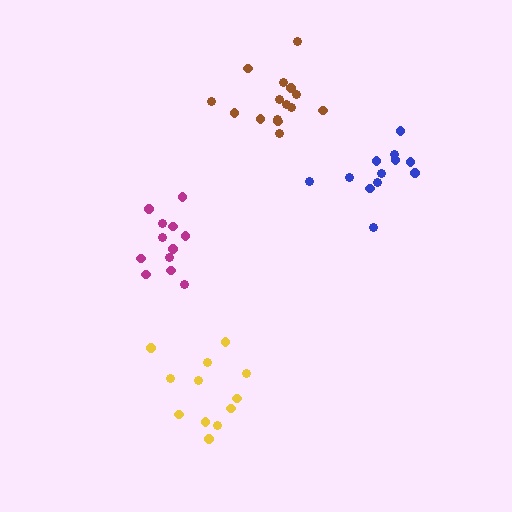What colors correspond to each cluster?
The clusters are colored: blue, magenta, brown, yellow.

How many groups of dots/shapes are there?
There are 4 groups.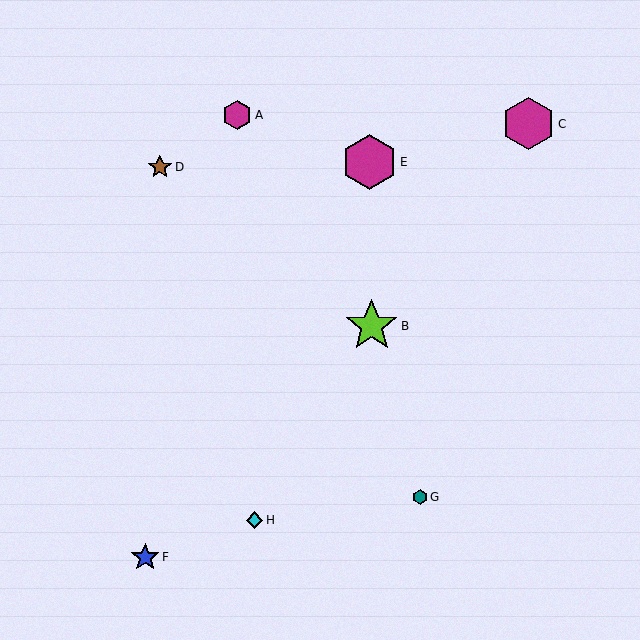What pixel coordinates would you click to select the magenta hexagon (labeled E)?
Click at (370, 162) to select the magenta hexagon E.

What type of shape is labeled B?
Shape B is a lime star.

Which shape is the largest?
The magenta hexagon (labeled E) is the largest.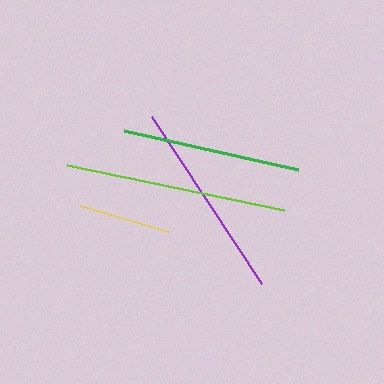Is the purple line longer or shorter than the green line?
The purple line is longer than the green line.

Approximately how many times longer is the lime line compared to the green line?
The lime line is approximately 1.2 times the length of the green line.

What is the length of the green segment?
The green segment is approximately 178 pixels long.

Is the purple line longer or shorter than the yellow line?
The purple line is longer than the yellow line.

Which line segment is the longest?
The lime line is the longest at approximately 222 pixels.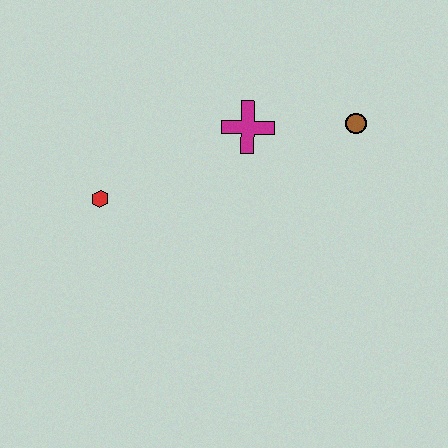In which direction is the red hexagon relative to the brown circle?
The red hexagon is to the left of the brown circle.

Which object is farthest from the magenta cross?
The red hexagon is farthest from the magenta cross.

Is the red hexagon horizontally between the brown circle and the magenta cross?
No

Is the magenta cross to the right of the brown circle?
No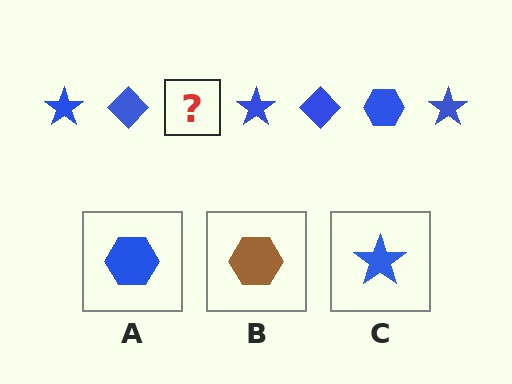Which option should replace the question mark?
Option A.